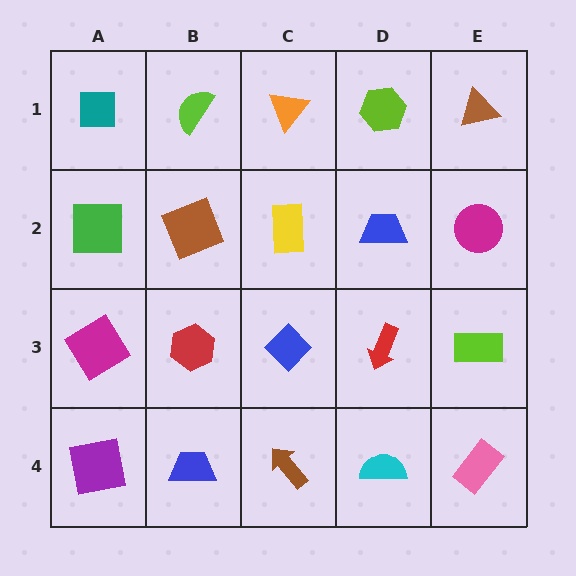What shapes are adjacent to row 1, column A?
A green square (row 2, column A), a lime semicircle (row 1, column B).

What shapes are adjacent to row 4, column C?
A blue diamond (row 3, column C), a blue trapezoid (row 4, column B), a cyan semicircle (row 4, column D).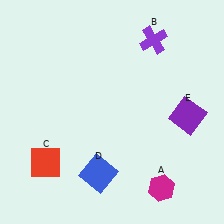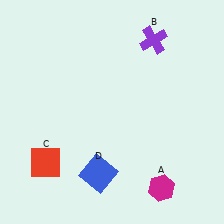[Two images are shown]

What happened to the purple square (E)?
The purple square (E) was removed in Image 2. It was in the bottom-right area of Image 1.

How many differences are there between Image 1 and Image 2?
There is 1 difference between the two images.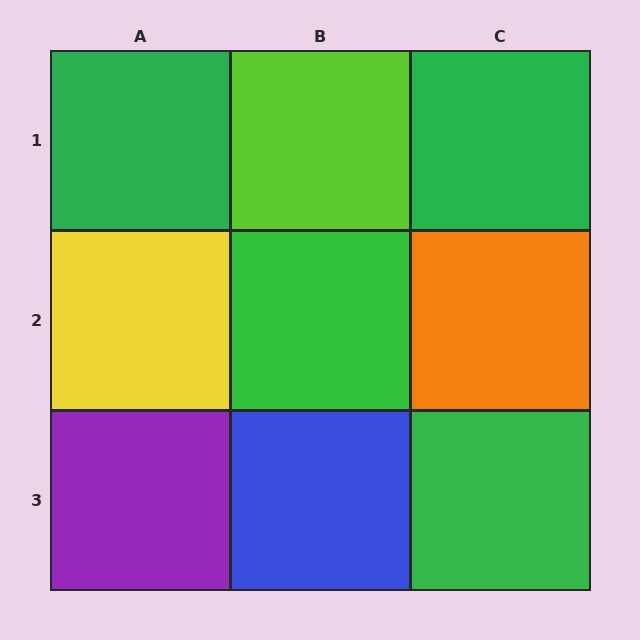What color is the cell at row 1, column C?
Green.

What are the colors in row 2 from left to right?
Yellow, green, orange.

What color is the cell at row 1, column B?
Lime.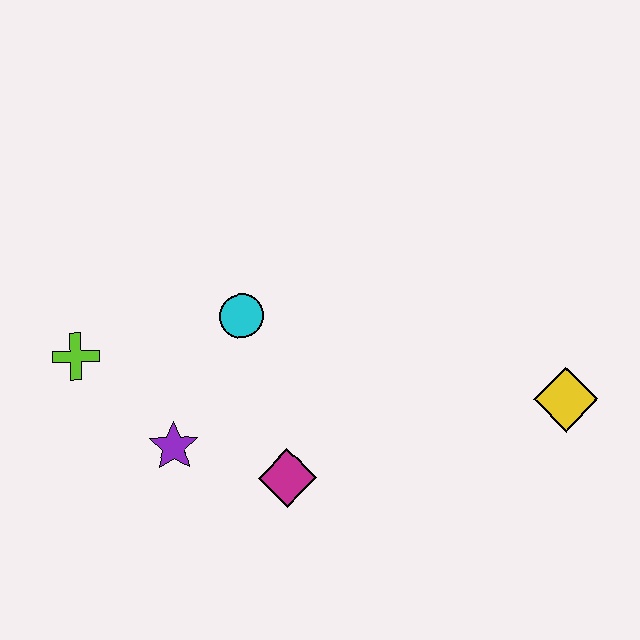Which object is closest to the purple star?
The magenta diamond is closest to the purple star.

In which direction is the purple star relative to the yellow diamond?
The purple star is to the left of the yellow diamond.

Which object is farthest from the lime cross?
The yellow diamond is farthest from the lime cross.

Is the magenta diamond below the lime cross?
Yes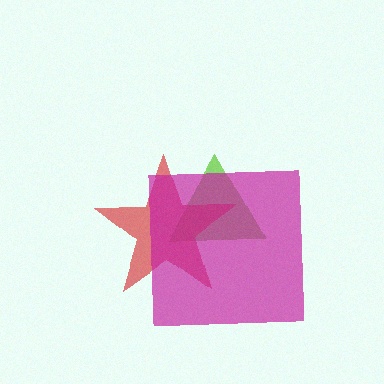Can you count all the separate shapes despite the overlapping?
Yes, there are 3 separate shapes.